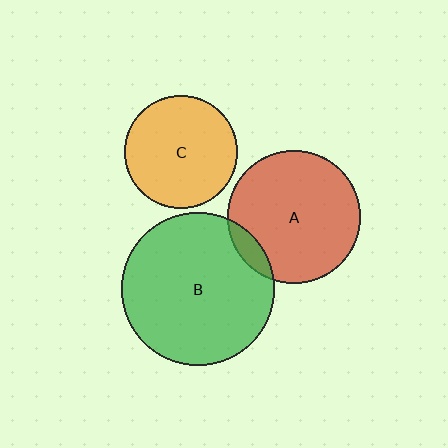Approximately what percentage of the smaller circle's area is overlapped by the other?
Approximately 10%.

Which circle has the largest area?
Circle B (green).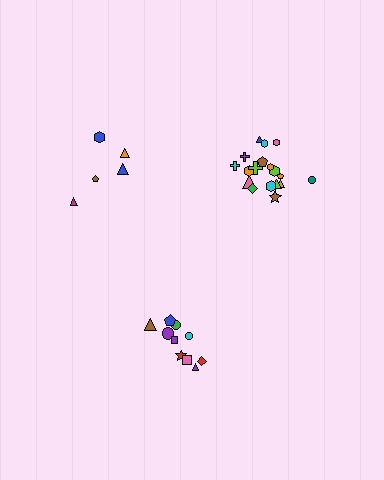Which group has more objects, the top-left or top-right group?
The top-right group.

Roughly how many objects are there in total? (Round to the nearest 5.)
Roughly 35 objects in total.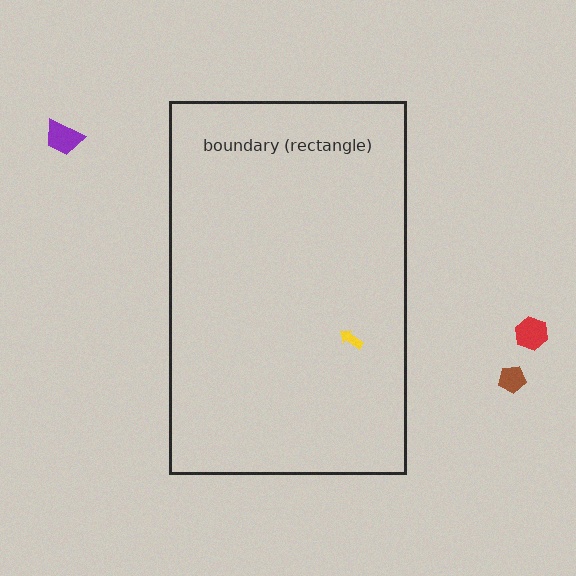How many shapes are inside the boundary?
1 inside, 3 outside.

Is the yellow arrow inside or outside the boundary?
Inside.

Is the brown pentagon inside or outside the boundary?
Outside.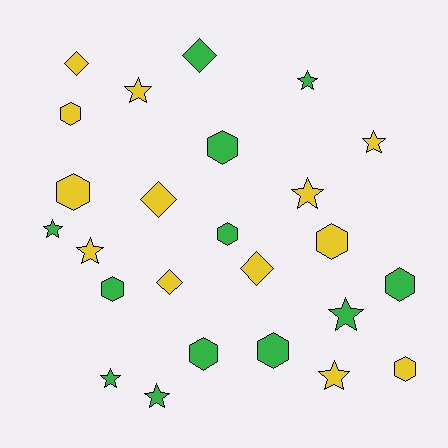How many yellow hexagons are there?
There are 4 yellow hexagons.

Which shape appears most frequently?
Star, with 10 objects.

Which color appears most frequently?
Yellow, with 13 objects.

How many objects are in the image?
There are 25 objects.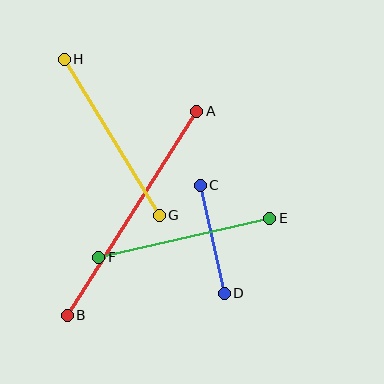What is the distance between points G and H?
The distance is approximately 183 pixels.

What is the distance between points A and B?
The distance is approximately 242 pixels.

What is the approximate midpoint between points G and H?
The midpoint is at approximately (112, 137) pixels.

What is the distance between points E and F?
The distance is approximately 175 pixels.